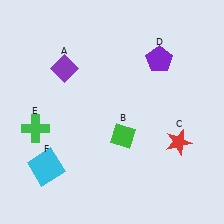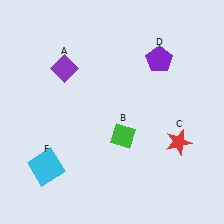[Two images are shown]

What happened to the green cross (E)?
The green cross (E) was removed in Image 2. It was in the bottom-left area of Image 1.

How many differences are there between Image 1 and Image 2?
There is 1 difference between the two images.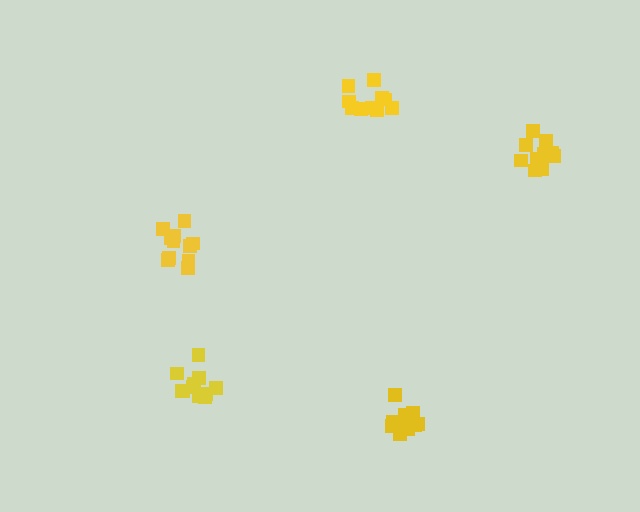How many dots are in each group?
Group 1: 10 dots, Group 2: 12 dots, Group 3: 11 dots, Group 4: 13 dots, Group 5: 13 dots (59 total).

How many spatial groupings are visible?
There are 5 spatial groupings.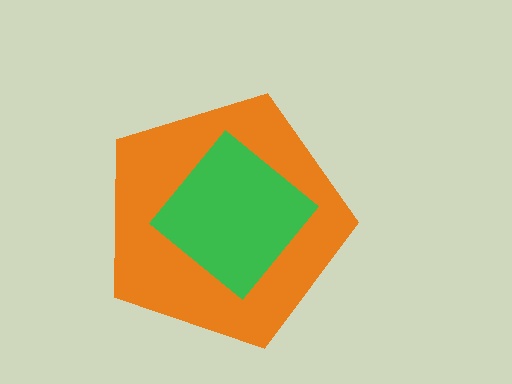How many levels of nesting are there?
2.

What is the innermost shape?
The green diamond.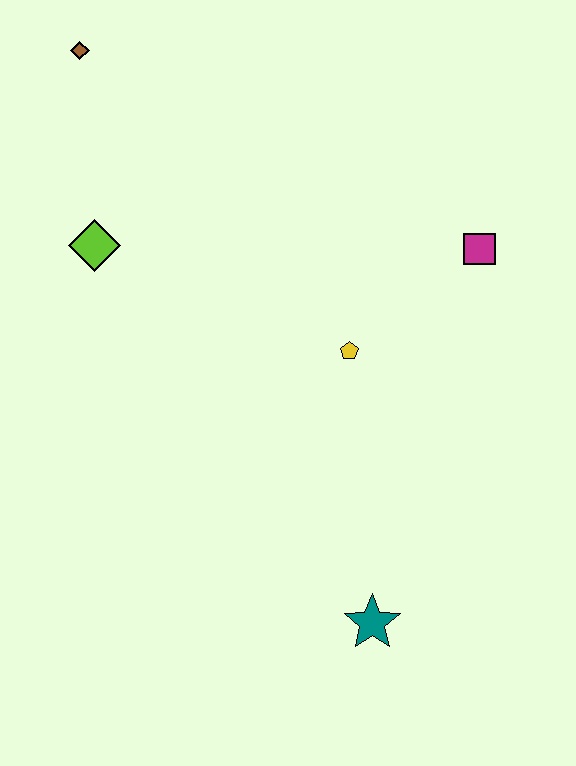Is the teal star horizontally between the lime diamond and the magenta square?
Yes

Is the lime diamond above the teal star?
Yes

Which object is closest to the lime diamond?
The brown diamond is closest to the lime diamond.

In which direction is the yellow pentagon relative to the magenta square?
The yellow pentagon is to the left of the magenta square.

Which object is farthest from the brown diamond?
The teal star is farthest from the brown diamond.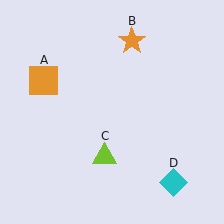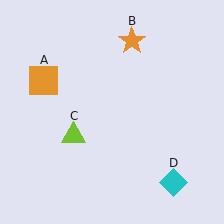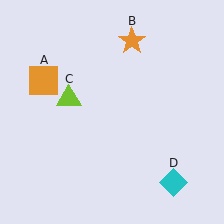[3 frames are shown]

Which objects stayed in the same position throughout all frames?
Orange square (object A) and orange star (object B) and cyan diamond (object D) remained stationary.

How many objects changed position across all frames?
1 object changed position: lime triangle (object C).